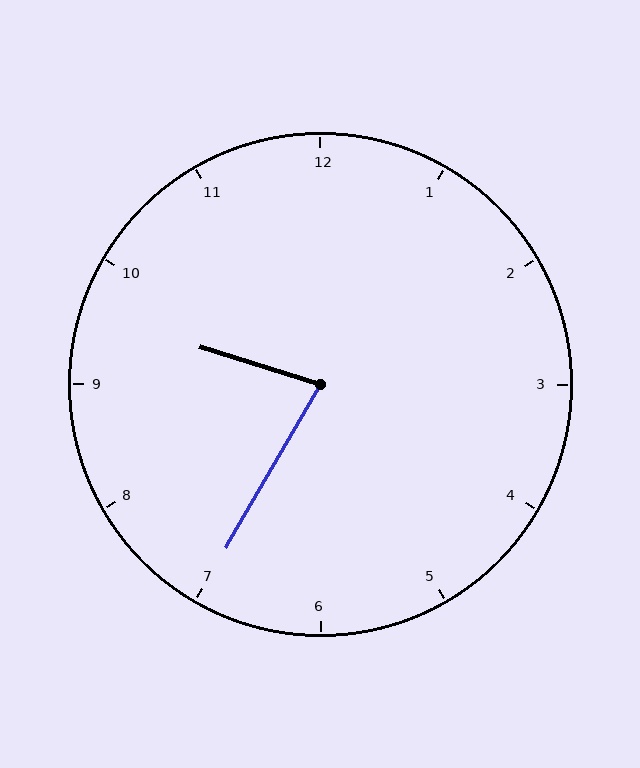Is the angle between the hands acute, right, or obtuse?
It is acute.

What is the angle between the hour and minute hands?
Approximately 78 degrees.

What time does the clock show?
9:35.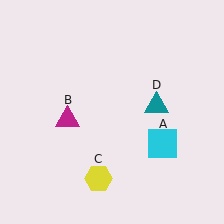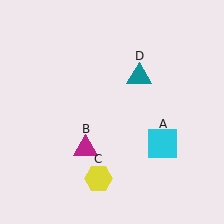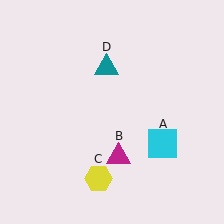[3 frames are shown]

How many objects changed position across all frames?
2 objects changed position: magenta triangle (object B), teal triangle (object D).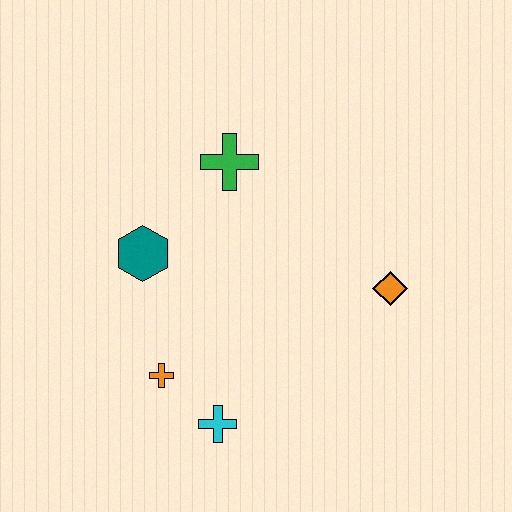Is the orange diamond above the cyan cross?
Yes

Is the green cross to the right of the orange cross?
Yes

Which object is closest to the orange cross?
The cyan cross is closest to the orange cross.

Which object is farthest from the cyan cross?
The green cross is farthest from the cyan cross.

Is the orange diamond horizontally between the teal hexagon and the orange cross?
No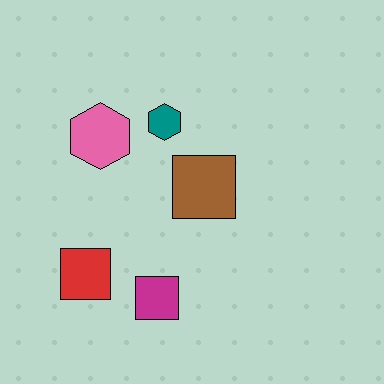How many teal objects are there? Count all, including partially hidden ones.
There is 1 teal object.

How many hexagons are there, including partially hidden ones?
There are 2 hexagons.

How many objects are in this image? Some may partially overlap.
There are 5 objects.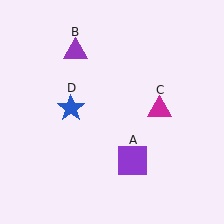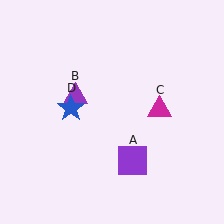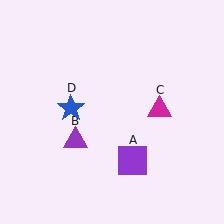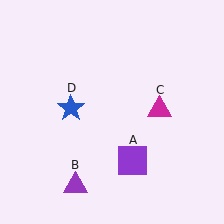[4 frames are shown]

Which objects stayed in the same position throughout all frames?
Purple square (object A) and magenta triangle (object C) and blue star (object D) remained stationary.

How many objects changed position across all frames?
1 object changed position: purple triangle (object B).